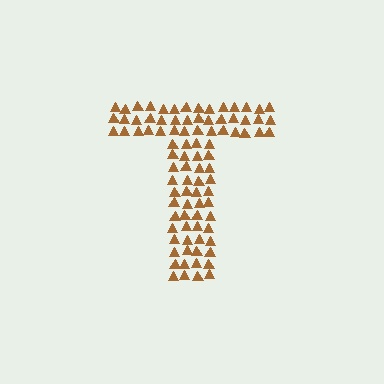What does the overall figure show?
The overall figure shows the letter T.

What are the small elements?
The small elements are triangles.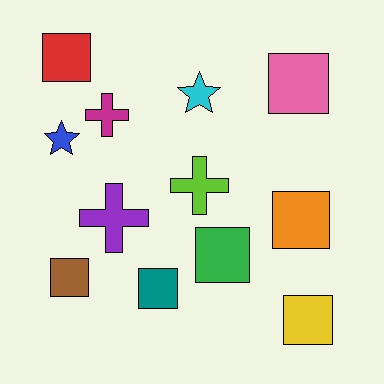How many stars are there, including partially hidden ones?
There are 2 stars.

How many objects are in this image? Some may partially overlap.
There are 12 objects.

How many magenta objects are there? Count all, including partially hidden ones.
There is 1 magenta object.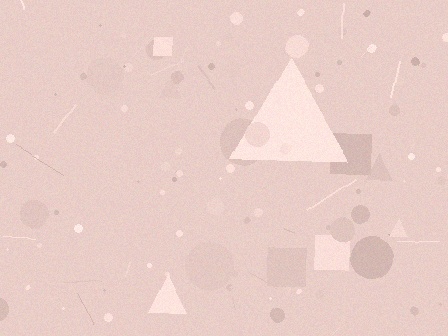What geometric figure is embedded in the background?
A triangle is embedded in the background.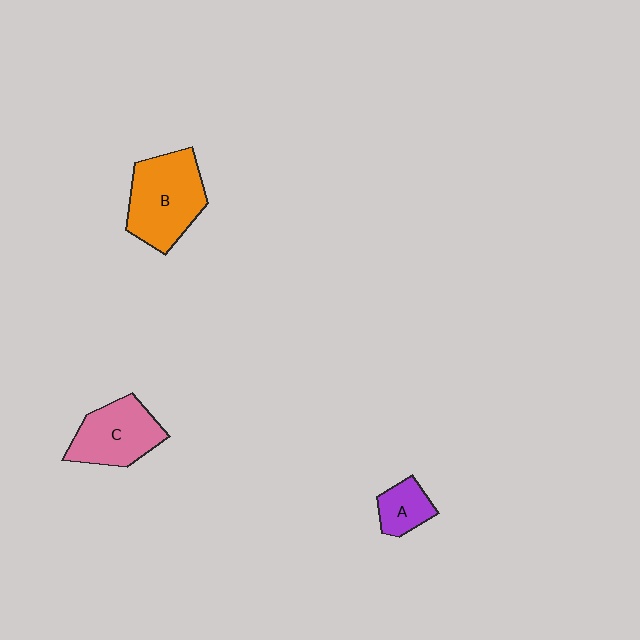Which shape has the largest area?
Shape B (orange).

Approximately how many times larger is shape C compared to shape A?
Approximately 2.0 times.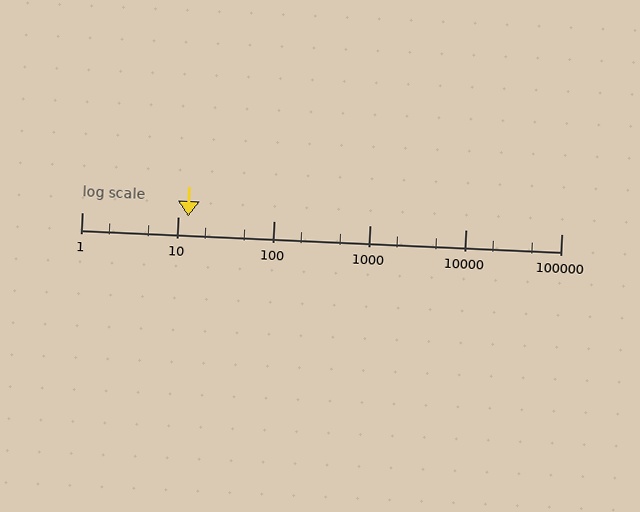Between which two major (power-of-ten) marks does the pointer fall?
The pointer is between 10 and 100.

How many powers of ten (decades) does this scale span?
The scale spans 5 decades, from 1 to 100000.